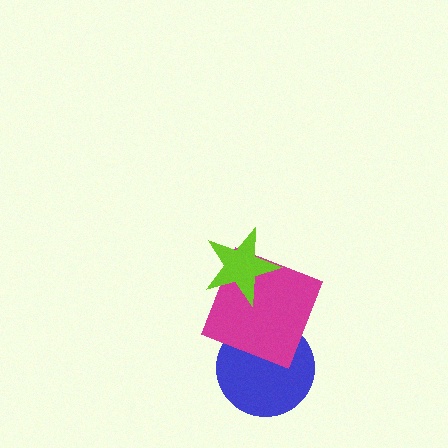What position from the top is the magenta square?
The magenta square is 2nd from the top.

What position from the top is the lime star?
The lime star is 1st from the top.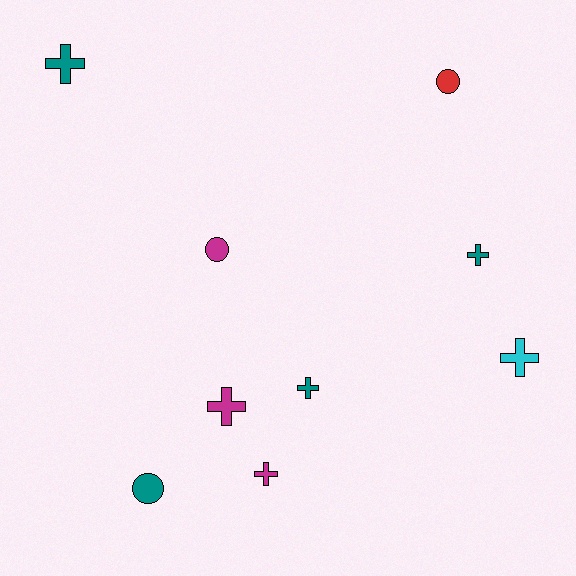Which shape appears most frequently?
Cross, with 6 objects.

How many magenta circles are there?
There is 1 magenta circle.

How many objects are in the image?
There are 9 objects.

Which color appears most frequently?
Teal, with 4 objects.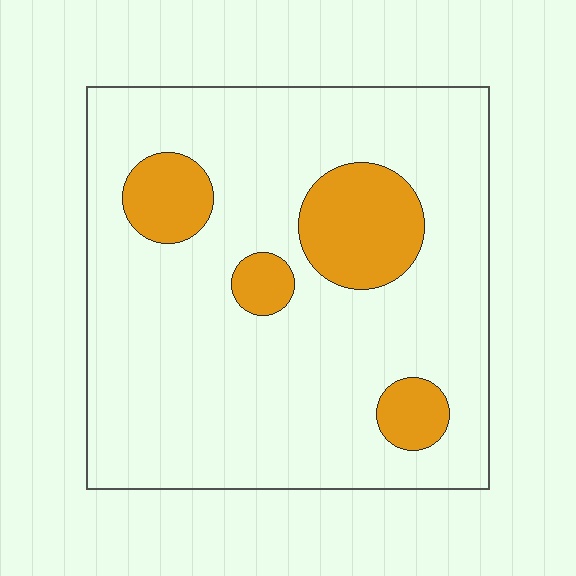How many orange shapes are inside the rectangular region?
4.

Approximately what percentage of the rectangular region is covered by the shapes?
Approximately 15%.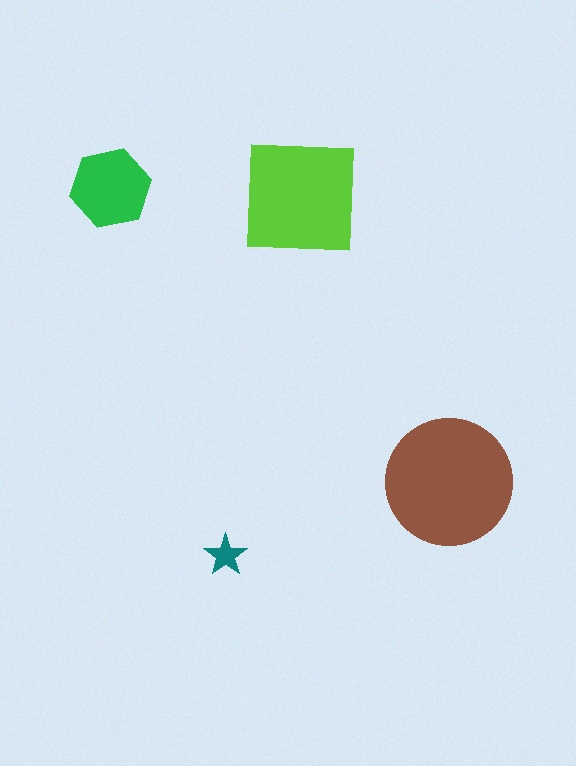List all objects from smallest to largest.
The teal star, the green hexagon, the lime square, the brown circle.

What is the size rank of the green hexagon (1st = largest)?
3rd.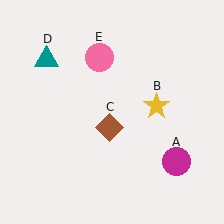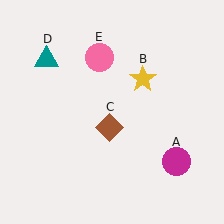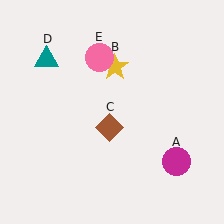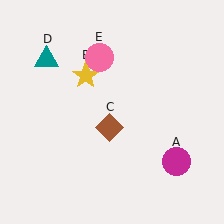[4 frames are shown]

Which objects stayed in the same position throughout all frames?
Magenta circle (object A) and brown diamond (object C) and teal triangle (object D) and pink circle (object E) remained stationary.